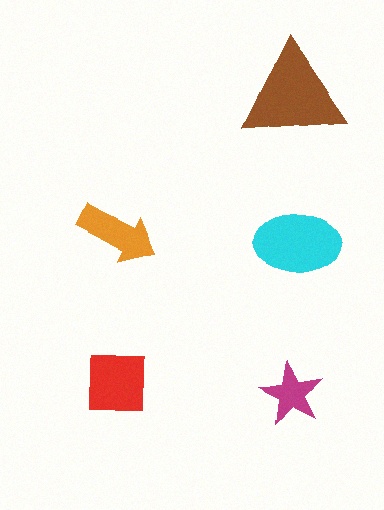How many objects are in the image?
There are 5 objects in the image.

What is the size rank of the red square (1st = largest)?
3rd.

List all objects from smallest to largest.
The magenta star, the orange arrow, the red square, the cyan ellipse, the brown triangle.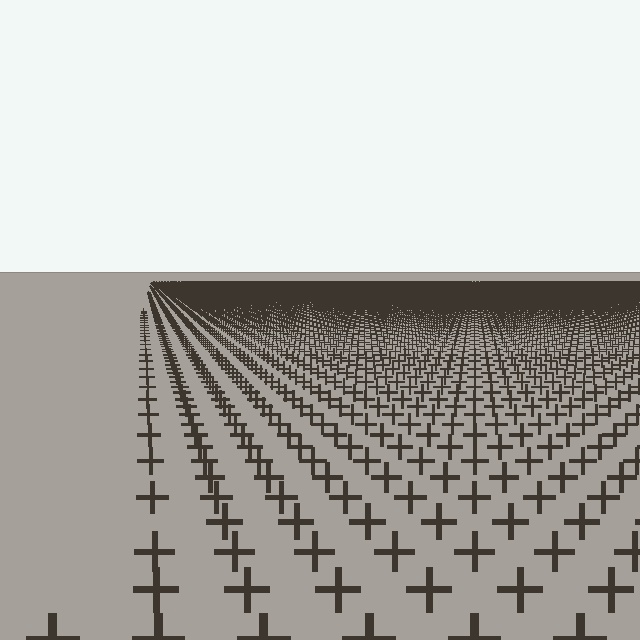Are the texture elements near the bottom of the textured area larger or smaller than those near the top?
Larger. Near the bottom, elements are closer to the viewer and appear at a bigger on-screen size.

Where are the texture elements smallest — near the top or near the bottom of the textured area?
Near the top.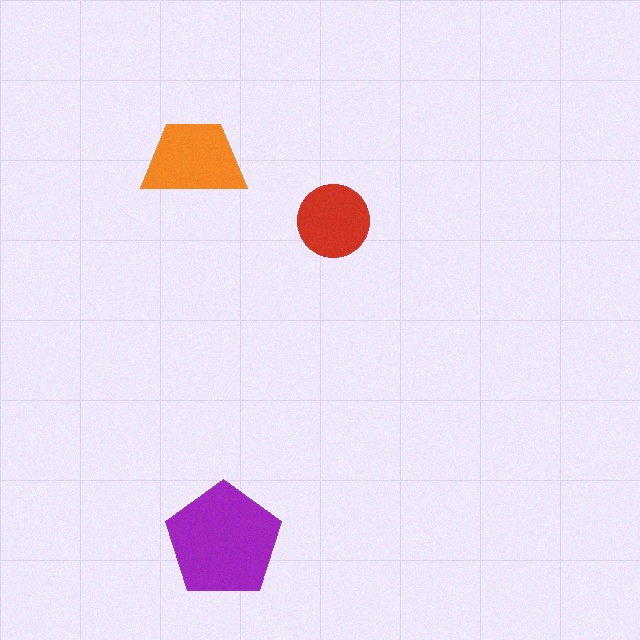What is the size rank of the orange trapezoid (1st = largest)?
2nd.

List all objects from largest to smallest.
The purple pentagon, the orange trapezoid, the red circle.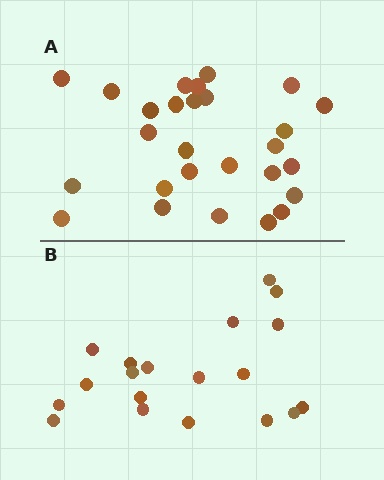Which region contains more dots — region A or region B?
Region A (the top region) has more dots.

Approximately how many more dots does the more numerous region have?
Region A has roughly 8 or so more dots than region B.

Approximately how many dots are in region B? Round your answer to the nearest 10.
About 20 dots. (The exact count is 19, which rounds to 20.)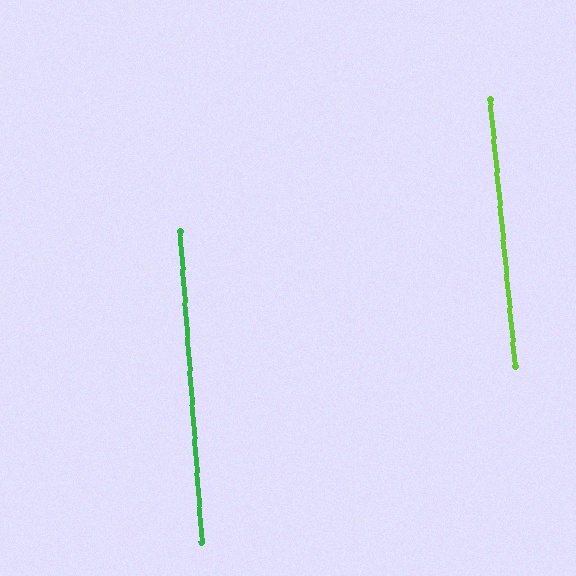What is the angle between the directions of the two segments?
Approximately 1 degree.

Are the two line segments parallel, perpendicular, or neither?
Parallel — their directions differ by only 1.2°.